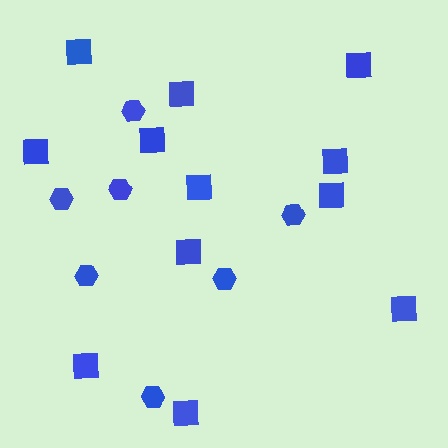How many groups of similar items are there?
There are 2 groups: one group of hexagons (7) and one group of squares (12).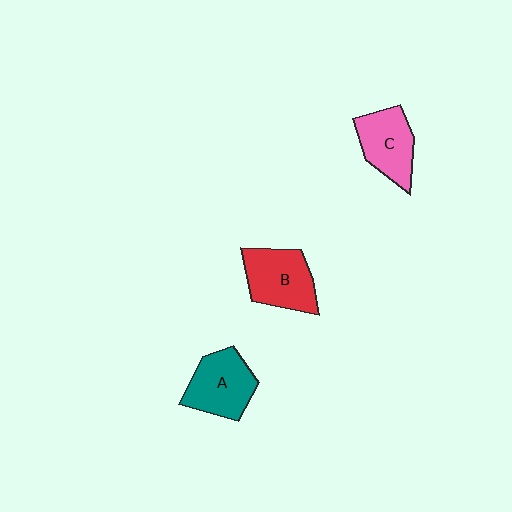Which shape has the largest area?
Shape B (red).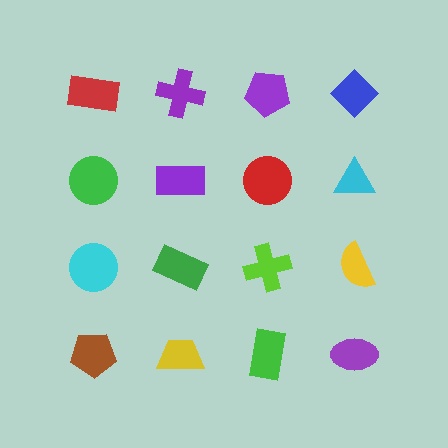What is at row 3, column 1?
A cyan circle.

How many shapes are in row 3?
4 shapes.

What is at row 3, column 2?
A green rectangle.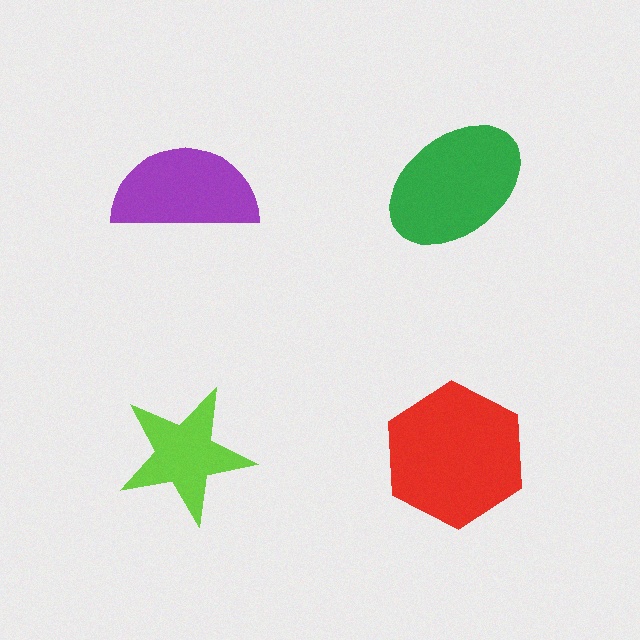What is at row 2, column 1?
A lime star.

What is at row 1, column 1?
A purple semicircle.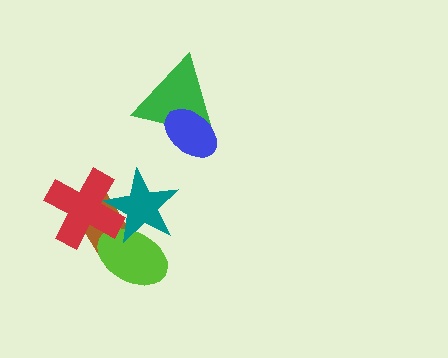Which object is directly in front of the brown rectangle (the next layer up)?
The lime ellipse is directly in front of the brown rectangle.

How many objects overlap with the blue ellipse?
1 object overlaps with the blue ellipse.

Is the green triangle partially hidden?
Yes, it is partially covered by another shape.